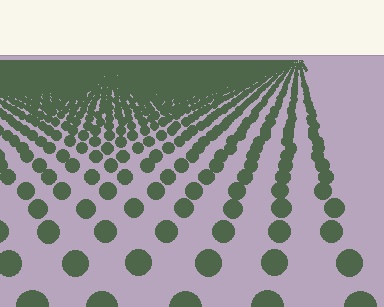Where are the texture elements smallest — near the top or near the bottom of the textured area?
Near the top.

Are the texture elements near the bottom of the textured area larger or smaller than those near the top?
Larger. Near the bottom, elements are closer to the viewer and appear at a bigger on-screen size.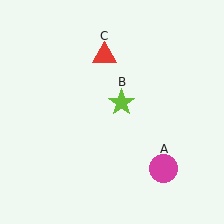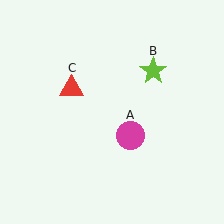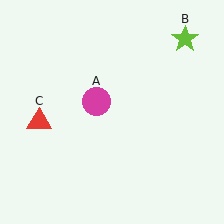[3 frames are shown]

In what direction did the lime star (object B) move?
The lime star (object B) moved up and to the right.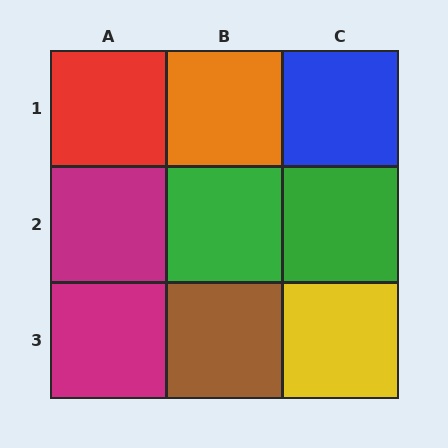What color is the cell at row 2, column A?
Magenta.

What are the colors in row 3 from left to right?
Magenta, brown, yellow.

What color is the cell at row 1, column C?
Blue.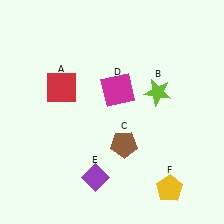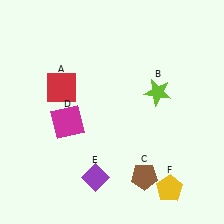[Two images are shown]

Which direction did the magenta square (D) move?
The magenta square (D) moved left.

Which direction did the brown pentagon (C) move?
The brown pentagon (C) moved down.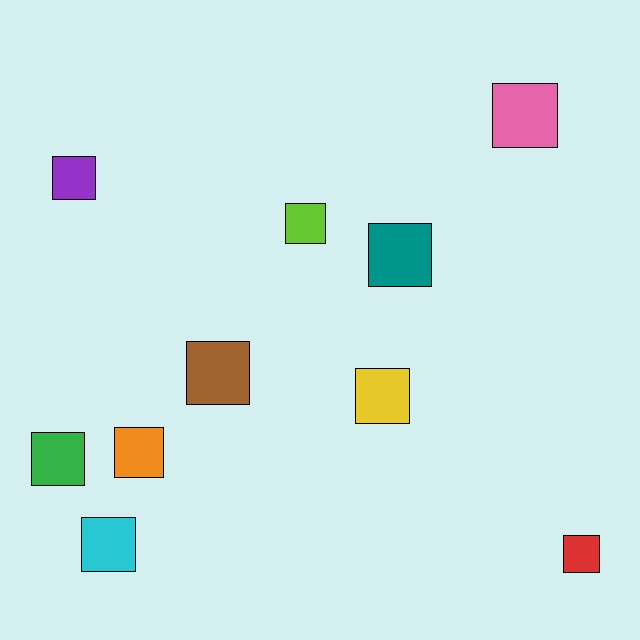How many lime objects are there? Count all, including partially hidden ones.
There is 1 lime object.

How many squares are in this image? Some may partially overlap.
There are 10 squares.